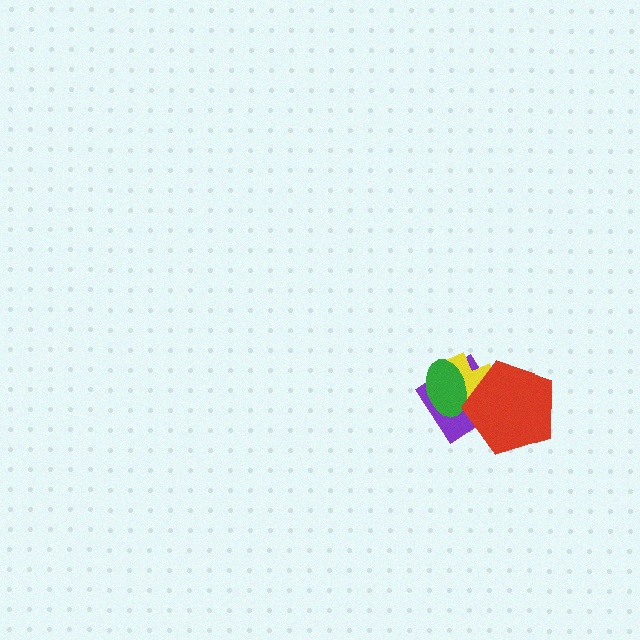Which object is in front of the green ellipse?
The red pentagon is in front of the green ellipse.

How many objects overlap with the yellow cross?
3 objects overlap with the yellow cross.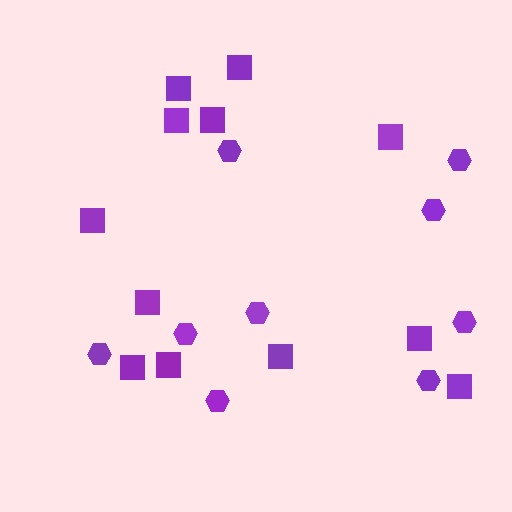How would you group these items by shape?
There are 2 groups: one group of squares (12) and one group of hexagons (9).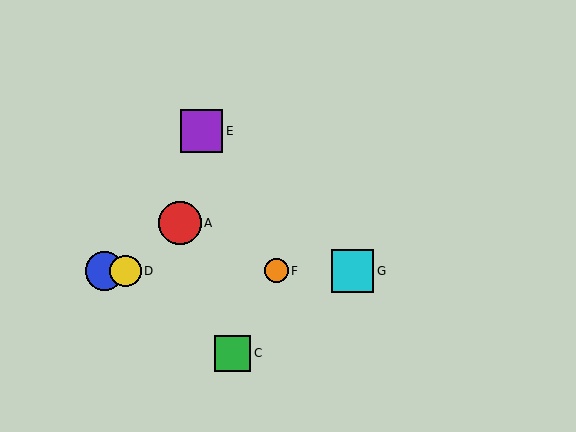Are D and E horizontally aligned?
No, D is at y≈271 and E is at y≈131.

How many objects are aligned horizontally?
4 objects (B, D, F, G) are aligned horizontally.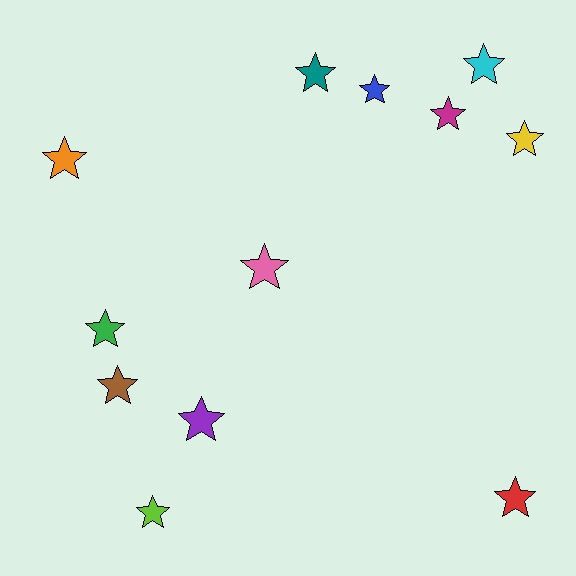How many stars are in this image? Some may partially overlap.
There are 12 stars.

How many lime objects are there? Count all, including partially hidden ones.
There is 1 lime object.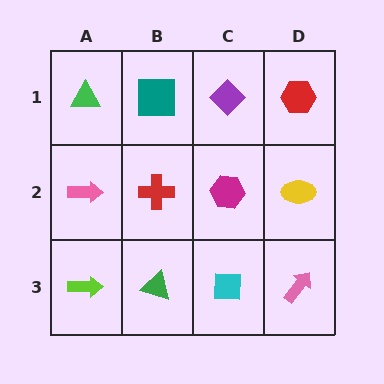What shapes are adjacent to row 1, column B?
A red cross (row 2, column B), a green triangle (row 1, column A), a purple diamond (row 1, column C).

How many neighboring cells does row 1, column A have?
2.